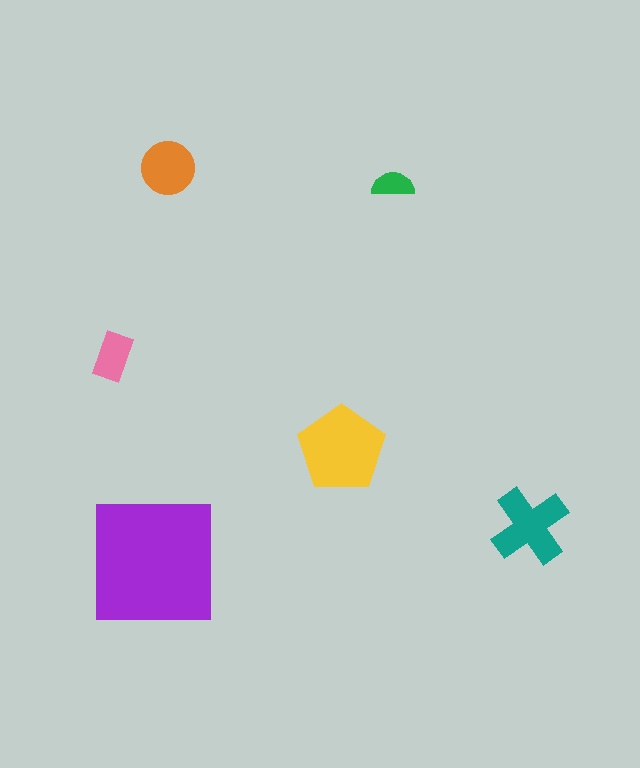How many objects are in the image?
There are 6 objects in the image.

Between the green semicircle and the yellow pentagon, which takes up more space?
The yellow pentagon.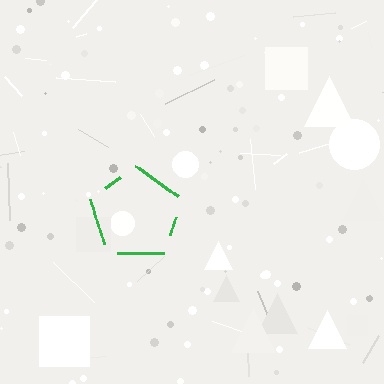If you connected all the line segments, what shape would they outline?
They would outline a pentagon.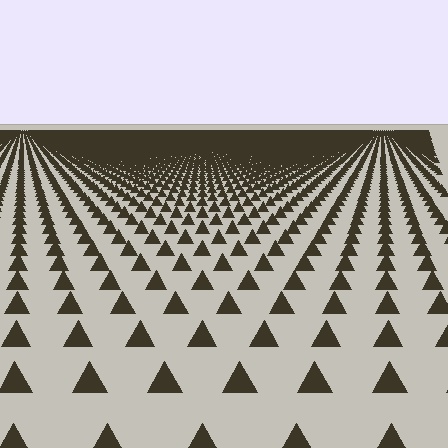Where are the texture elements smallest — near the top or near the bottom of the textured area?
Near the top.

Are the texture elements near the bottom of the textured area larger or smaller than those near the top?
Larger. Near the bottom, elements are closer to the viewer and appear at a bigger on-screen size.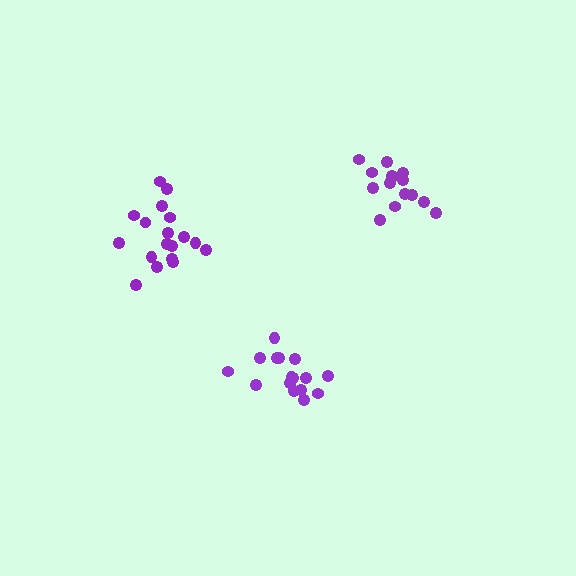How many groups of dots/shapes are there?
There are 3 groups.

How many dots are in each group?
Group 1: 18 dots, Group 2: 16 dots, Group 3: 15 dots (49 total).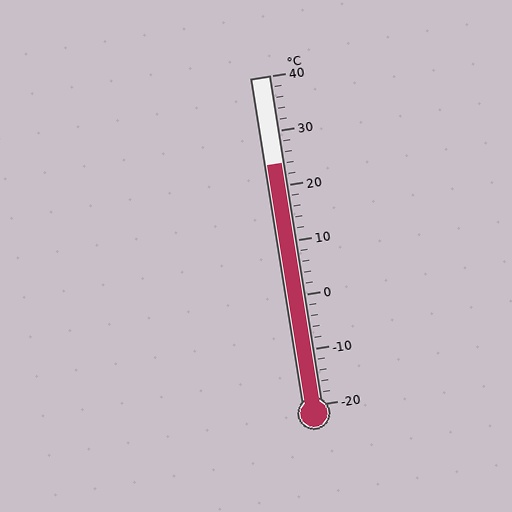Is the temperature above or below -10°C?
The temperature is above -10°C.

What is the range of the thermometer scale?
The thermometer scale ranges from -20°C to 40°C.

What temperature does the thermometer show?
The thermometer shows approximately 24°C.